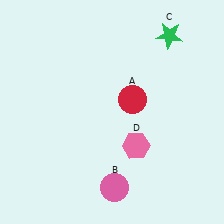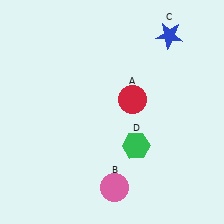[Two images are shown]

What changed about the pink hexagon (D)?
In Image 1, D is pink. In Image 2, it changed to green.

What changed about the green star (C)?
In Image 1, C is green. In Image 2, it changed to blue.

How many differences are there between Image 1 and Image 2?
There are 2 differences between the two images.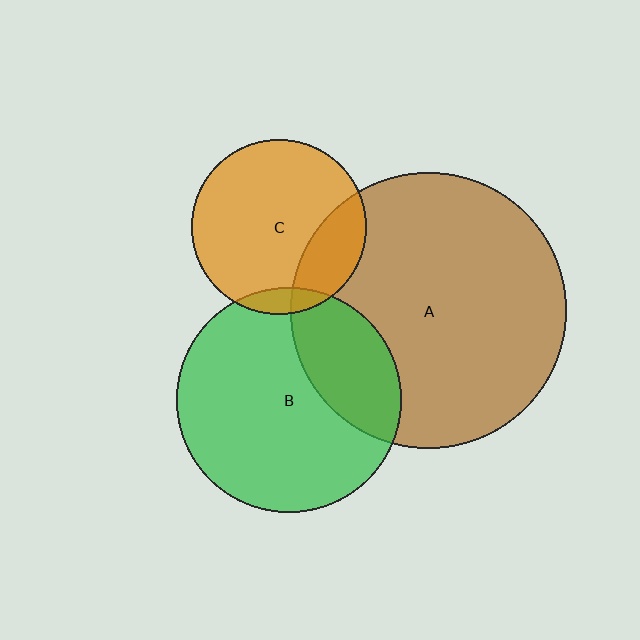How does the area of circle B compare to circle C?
Approximately 1.7 times.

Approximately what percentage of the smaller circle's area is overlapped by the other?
Approximately 20%.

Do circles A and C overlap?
Yes.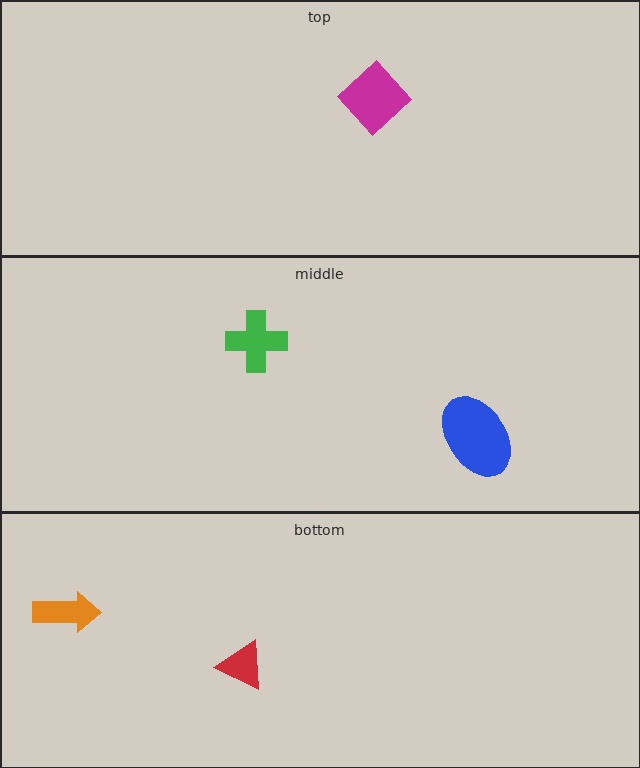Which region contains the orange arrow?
The bottom region.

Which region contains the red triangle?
The bottom region.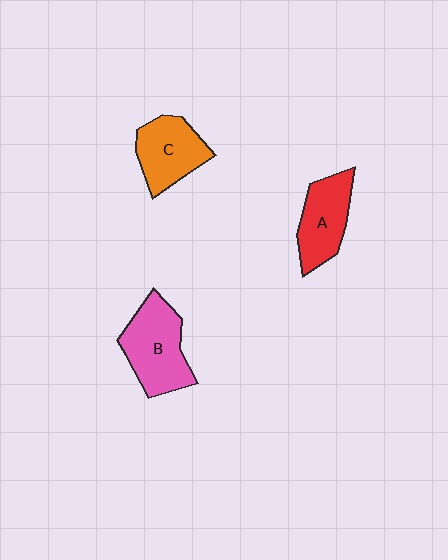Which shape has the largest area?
Shape B (pink).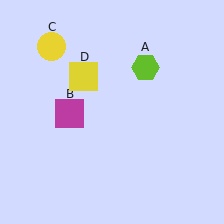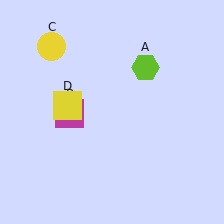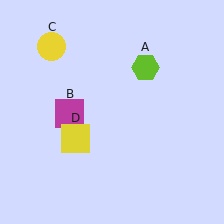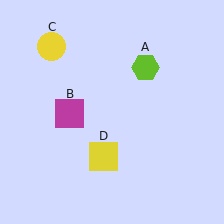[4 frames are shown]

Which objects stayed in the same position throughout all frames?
Lime hexagon (object A) and magenta square (object B) and yellow circle (object C) remained stationary.